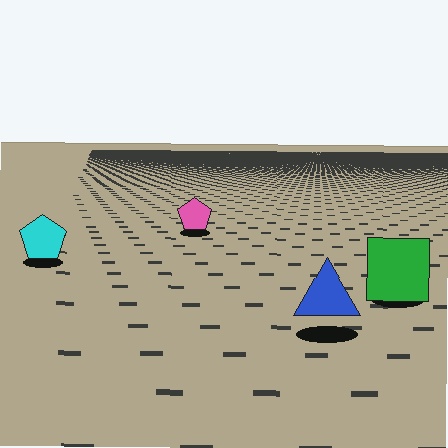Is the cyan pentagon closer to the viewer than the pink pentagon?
Yes. The cyan pentagon is closer — you can tell from the texture gradient: the ground texture is coarser near it.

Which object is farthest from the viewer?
The pink pentagon is farthest from the viewer. It appears smaller and the ground texture around it is denser.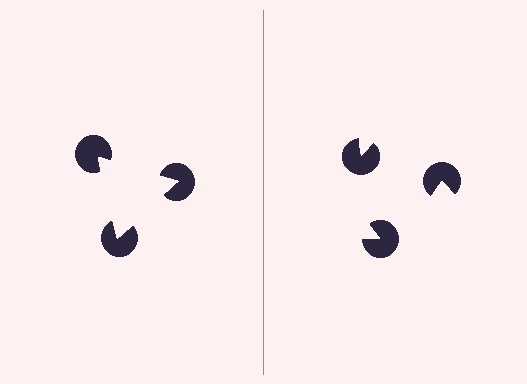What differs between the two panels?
The pac-man discs are positioned identically on both sides; only the wedge orientations differ. On the left they align to a triangle; on the right they are misaligned.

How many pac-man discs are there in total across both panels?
6 — 3 on each side.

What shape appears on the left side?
An illusory triangle.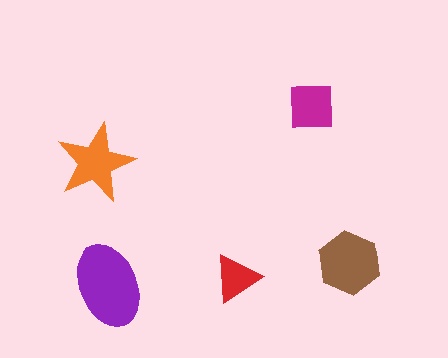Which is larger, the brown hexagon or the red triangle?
The brown hexagon.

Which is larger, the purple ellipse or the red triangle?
The purple ellipse.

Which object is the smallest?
The red triangle.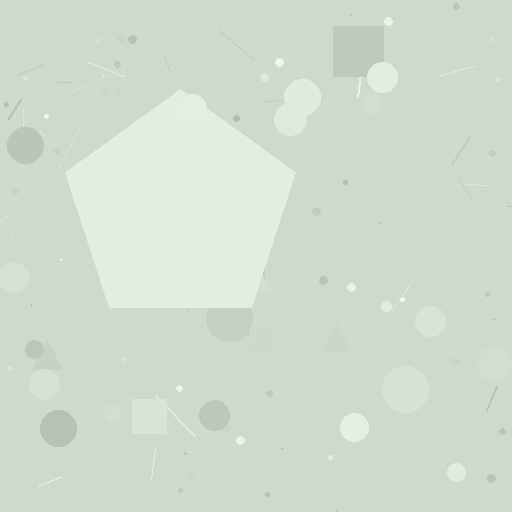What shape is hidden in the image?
A pentagon is hidden in the image.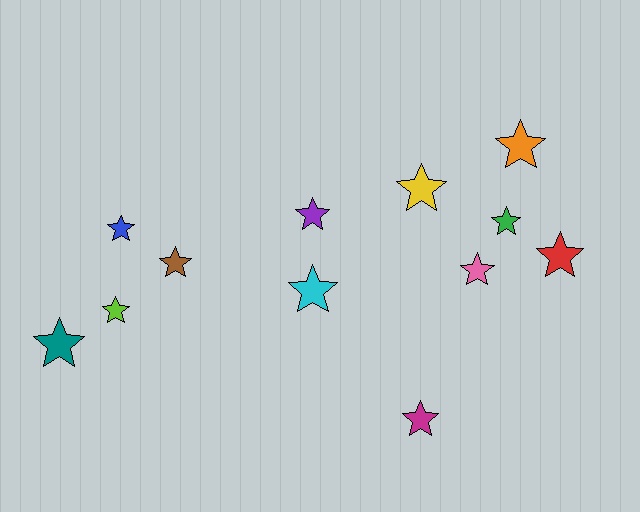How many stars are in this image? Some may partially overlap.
There are 12 stars.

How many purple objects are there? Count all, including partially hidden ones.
There is 1 purple object.